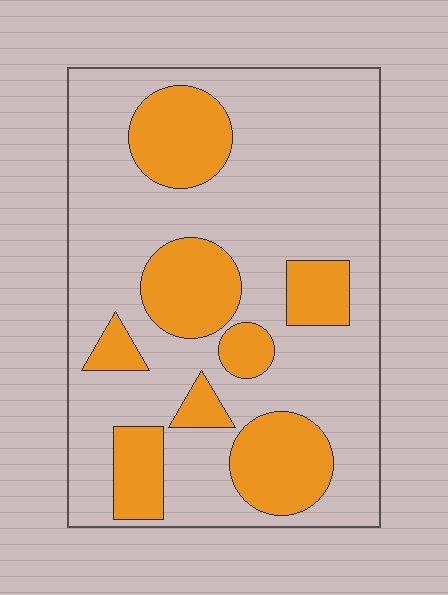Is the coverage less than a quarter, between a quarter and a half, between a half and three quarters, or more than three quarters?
Between a quarter and a half.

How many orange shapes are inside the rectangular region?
8.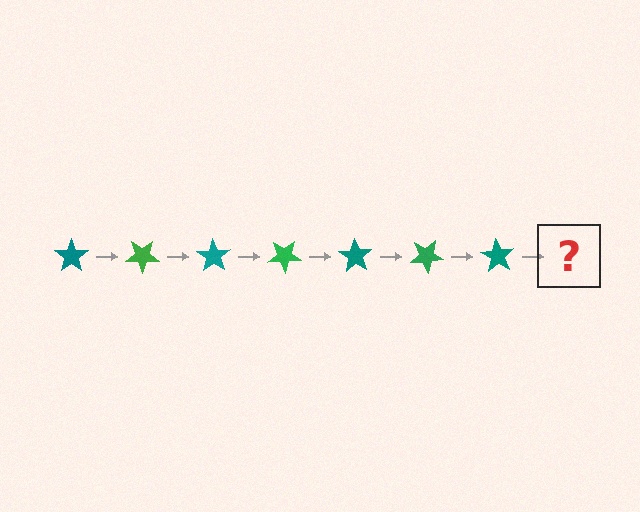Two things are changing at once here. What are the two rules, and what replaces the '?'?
The two rules are that it rotates 35 degrees each step and the color cycles through teal and green. The '?' should be a green star, rotated 245 degrees from the start.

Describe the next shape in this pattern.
It should be a green star, rotated 245 degrees from the start.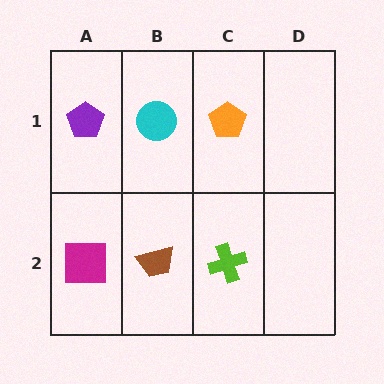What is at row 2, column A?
A magenta square.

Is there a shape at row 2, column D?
No, that cell is empty.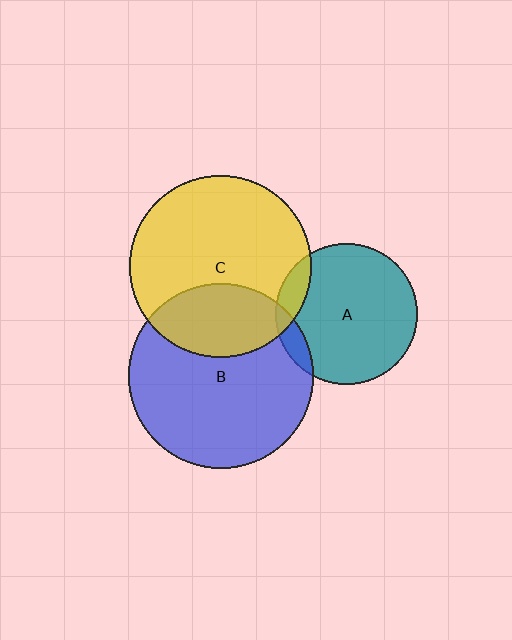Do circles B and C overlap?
Yes.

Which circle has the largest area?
Circle B (blue).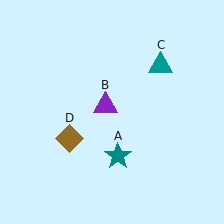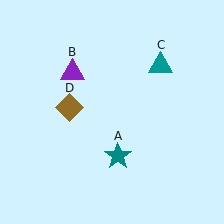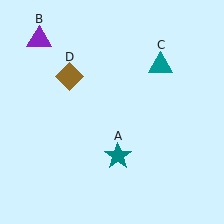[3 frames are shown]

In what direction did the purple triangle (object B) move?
The purple triangle (object B) moved up and to the left.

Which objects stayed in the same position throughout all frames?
Teal star (object A) and teal triangle (object C) remained stationary.